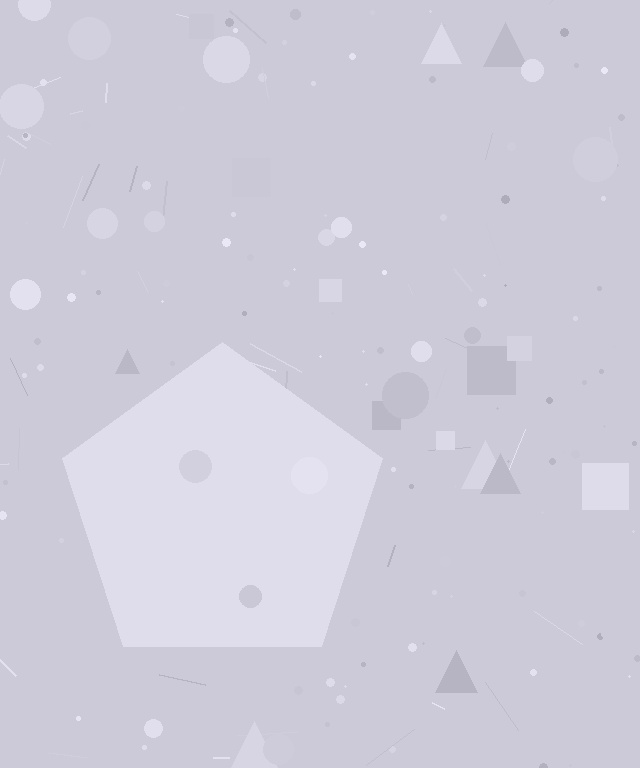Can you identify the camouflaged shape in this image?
The camouflaged shape is a pentagon.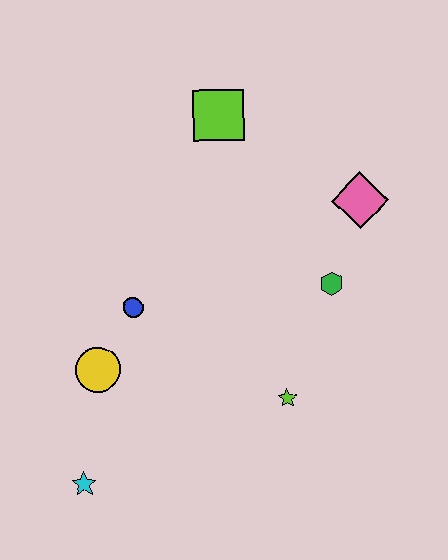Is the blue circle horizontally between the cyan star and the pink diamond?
Yes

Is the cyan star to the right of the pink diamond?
No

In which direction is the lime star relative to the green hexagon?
The lime star is below the green hexagon.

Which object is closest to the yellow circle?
The blue circle is closest to the yellow circle.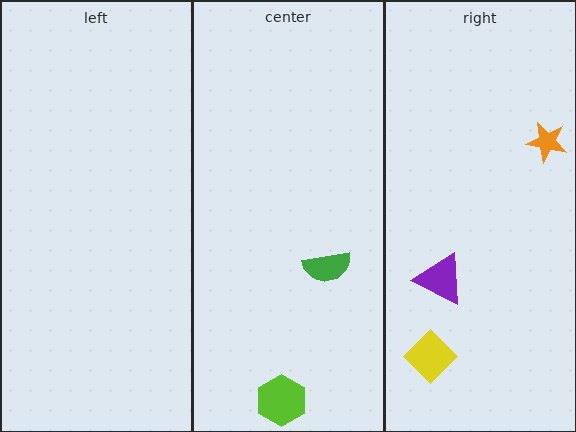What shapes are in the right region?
The purple triangle, the yellow diamond, the orange star.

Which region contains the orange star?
The right region.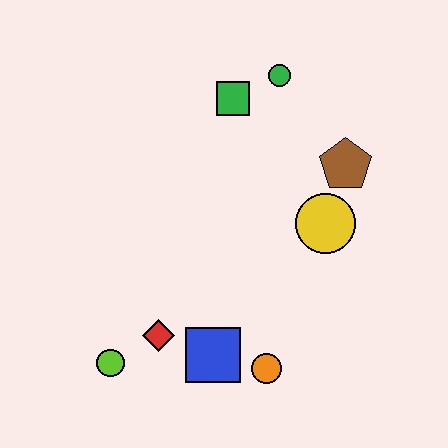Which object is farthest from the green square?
The lime circle is farthest from the green square.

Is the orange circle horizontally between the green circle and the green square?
Yes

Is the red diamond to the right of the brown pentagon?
No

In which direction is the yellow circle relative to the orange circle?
The yellow circle is above the orange circle.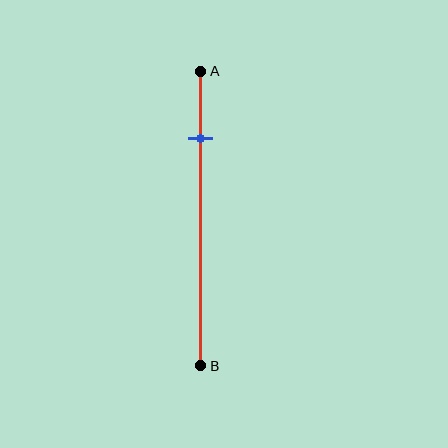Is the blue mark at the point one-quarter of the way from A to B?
Yes, the mark is approximately at the one-quarter point.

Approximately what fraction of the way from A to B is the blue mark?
The blue mark is approximately 25% of the way from A to B.